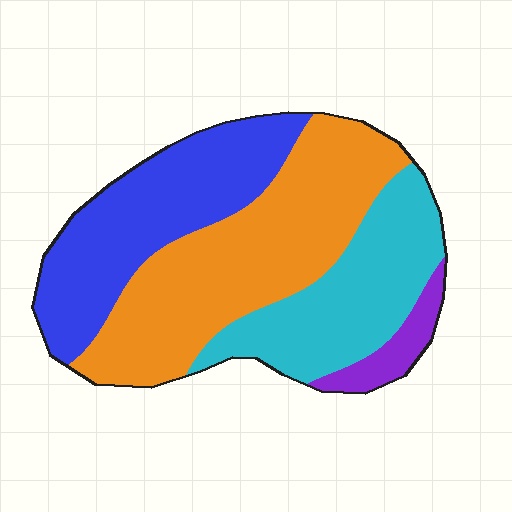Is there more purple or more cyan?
Cyan.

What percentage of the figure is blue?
Blue takes up about one third (1/3) of the figure.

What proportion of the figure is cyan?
Cyan takes up about one quarter (1/4) of the figure.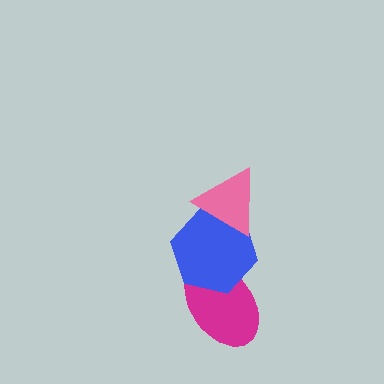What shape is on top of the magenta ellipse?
The blue hexagon is on top of the magenta ellipse.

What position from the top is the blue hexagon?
The blue hexagon is 2nd from the top.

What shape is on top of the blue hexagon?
The pink triangle is on top of the blue hexagon.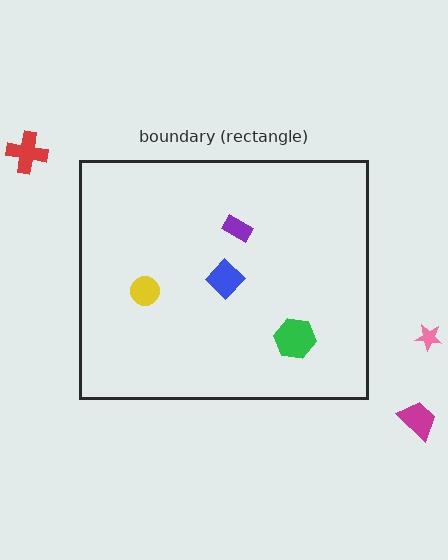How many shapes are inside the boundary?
4 inside, 3 outside.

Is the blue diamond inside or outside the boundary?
Inside.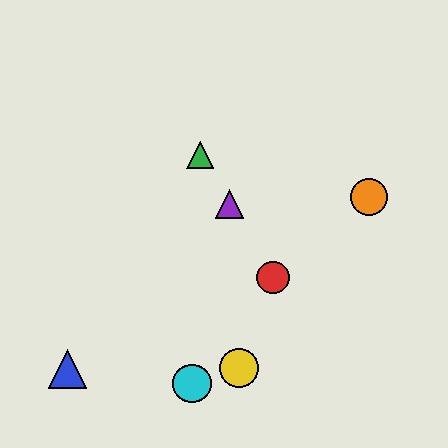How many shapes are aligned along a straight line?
3 shapes (the red circle, the green triangle, the purple triangle) are aligned along a straight line.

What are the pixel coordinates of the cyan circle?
The cyan circle is at (192, 383).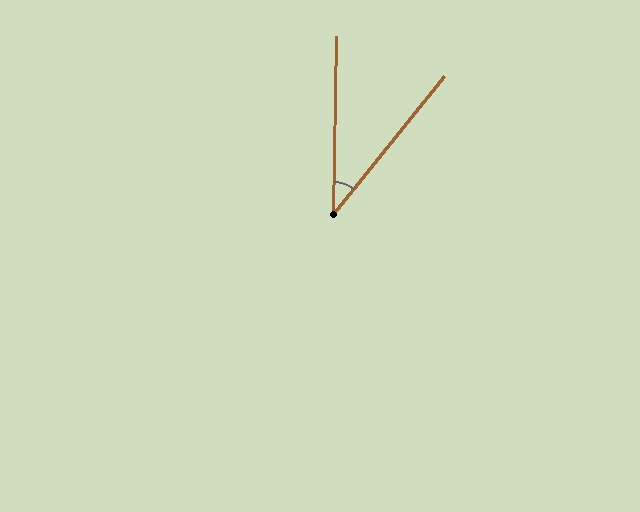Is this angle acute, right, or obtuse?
It is acute.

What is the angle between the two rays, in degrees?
Approximately 38 degrees.